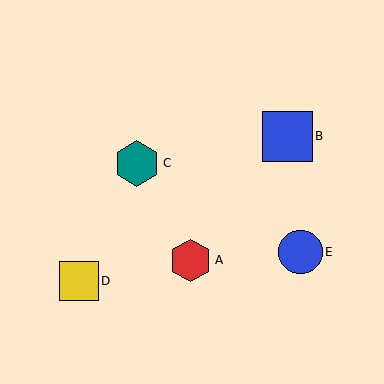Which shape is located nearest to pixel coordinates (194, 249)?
The red hexagon (labeled A) at (190, 260) is nearest to that location.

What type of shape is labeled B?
Shape B is a blue square.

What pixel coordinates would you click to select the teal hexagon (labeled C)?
Click at (137, 163) to select the teal hexagon C.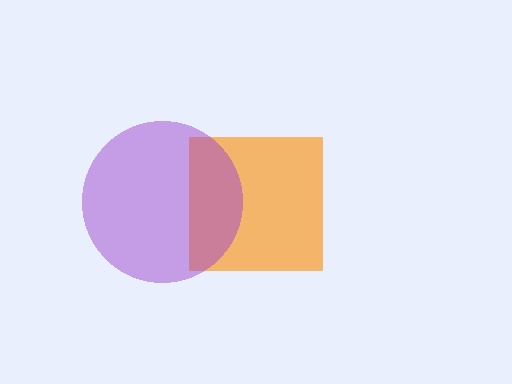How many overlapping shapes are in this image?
There are 2 overlapping shapes in the image.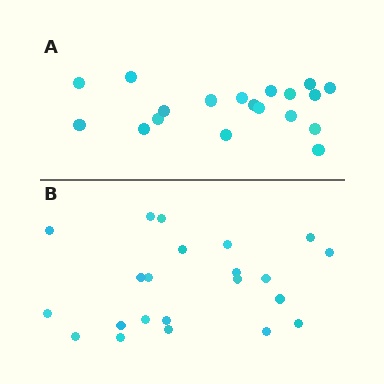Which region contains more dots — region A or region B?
Region B (the bottom region) has more dots.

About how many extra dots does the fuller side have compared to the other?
Region B has just a few more — roughly 2 or 3 more dots than region A.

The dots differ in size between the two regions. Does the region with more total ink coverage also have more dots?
No. Region A has more total ink coverage because its dots are larger, but region B actually contains more individual dots. Total area can be misleading — the number of items is what matters here.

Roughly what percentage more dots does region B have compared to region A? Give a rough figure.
About 15% more.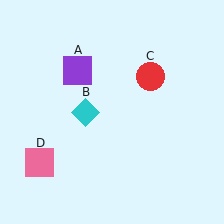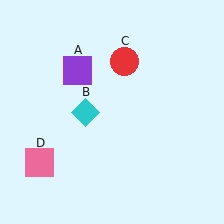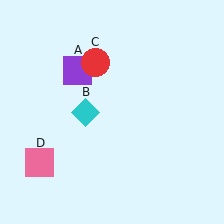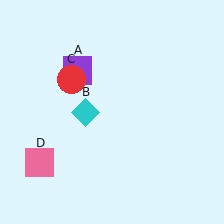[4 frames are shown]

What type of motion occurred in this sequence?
The red circle (object C) rotated counterclockwise around the center of the scene.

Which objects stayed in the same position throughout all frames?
Purple square (object A) and cyan diamond (object B) and pink square (object D) remained stationary.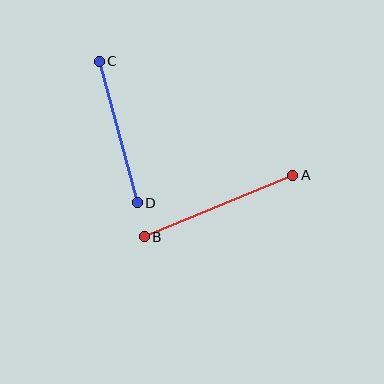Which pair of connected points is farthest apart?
Points A and B are farthest apart.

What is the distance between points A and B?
The distance is approximately 161 pixels.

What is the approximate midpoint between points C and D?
The midpoint is at approximately (118, 132) pixels.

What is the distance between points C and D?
The distance is approximately 147 pixels.